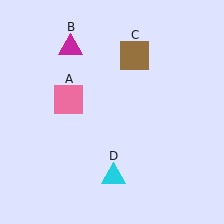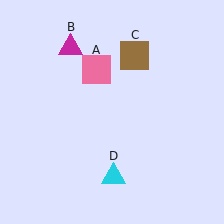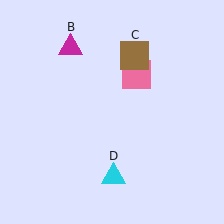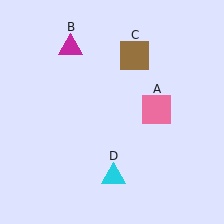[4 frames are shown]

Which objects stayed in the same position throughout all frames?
Magenta triangle (object B) and brown square (object C) and cyan triangle (object D) remained stationary.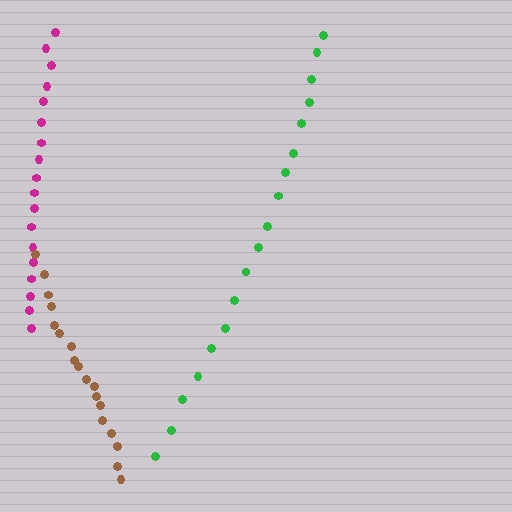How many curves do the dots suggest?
There are 3 distinct paths.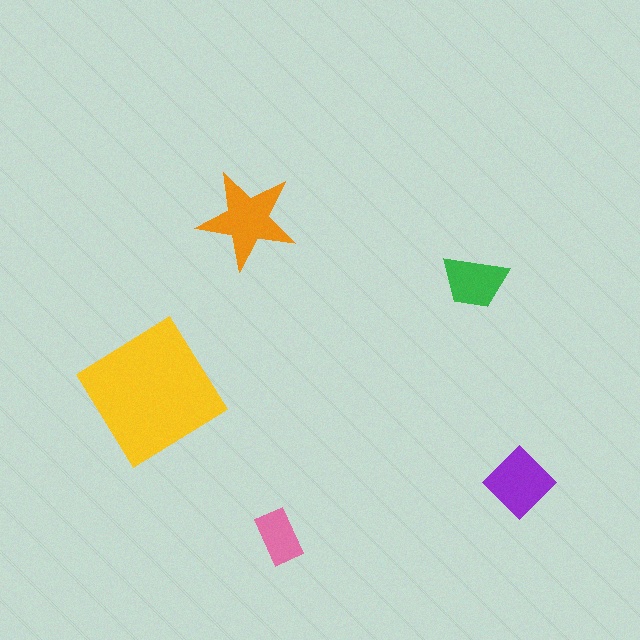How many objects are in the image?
There are 5 objects in the image.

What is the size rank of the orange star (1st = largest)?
2nd.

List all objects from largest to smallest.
The yellow diamond, the orange star, the purple diamond, the green trapezoid, the pink rectangle.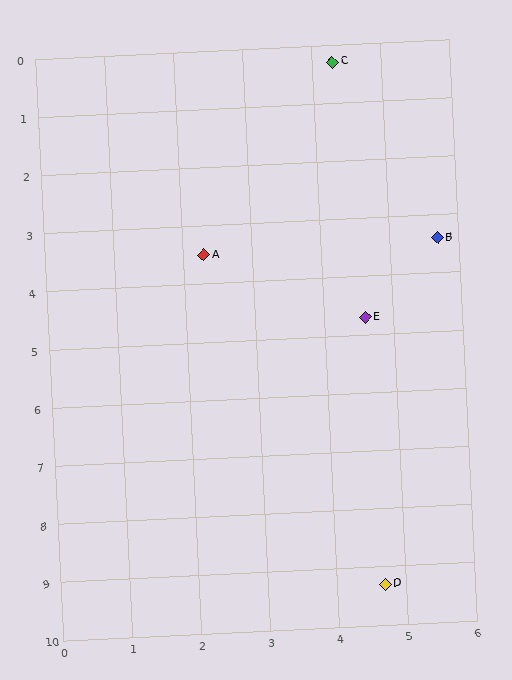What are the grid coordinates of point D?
Point D is at approximately (4.7, 9.3).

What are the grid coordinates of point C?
Point C is at approximately (4.3, 0.3).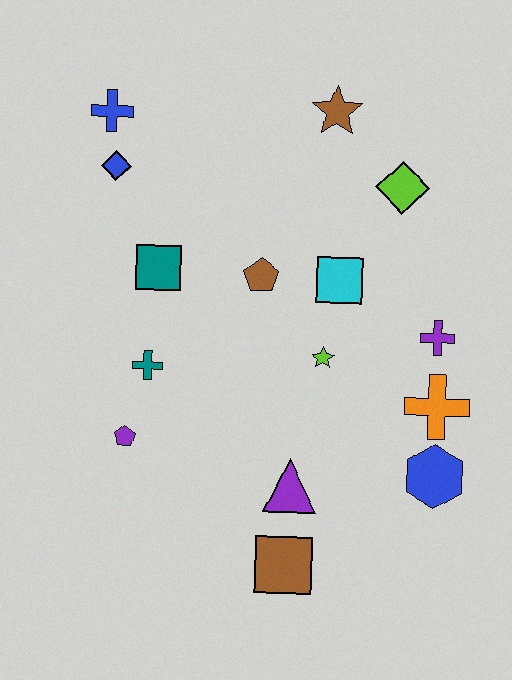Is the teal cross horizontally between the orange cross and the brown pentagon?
No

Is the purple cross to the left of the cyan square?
No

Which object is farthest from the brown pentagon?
The brown square is farthest from the brown pentagon.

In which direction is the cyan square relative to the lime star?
The cyan square is above the lime star.